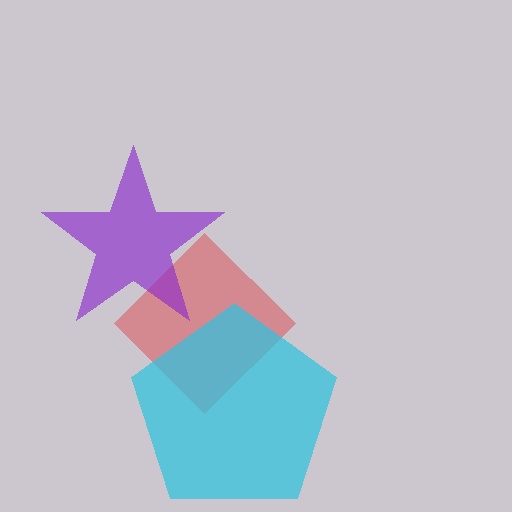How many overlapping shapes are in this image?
There are 3 overlapping shapes in the image.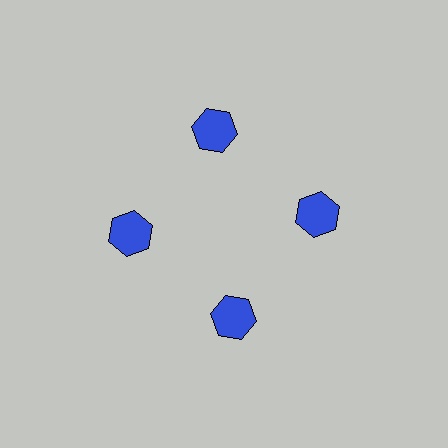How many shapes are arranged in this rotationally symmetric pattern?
There are 4 shapes, arranged in 4 groups of 1.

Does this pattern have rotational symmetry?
Yes, this pattern has 4-fold rotational symmetry. It looks the same after rotating 90 degrees around the center.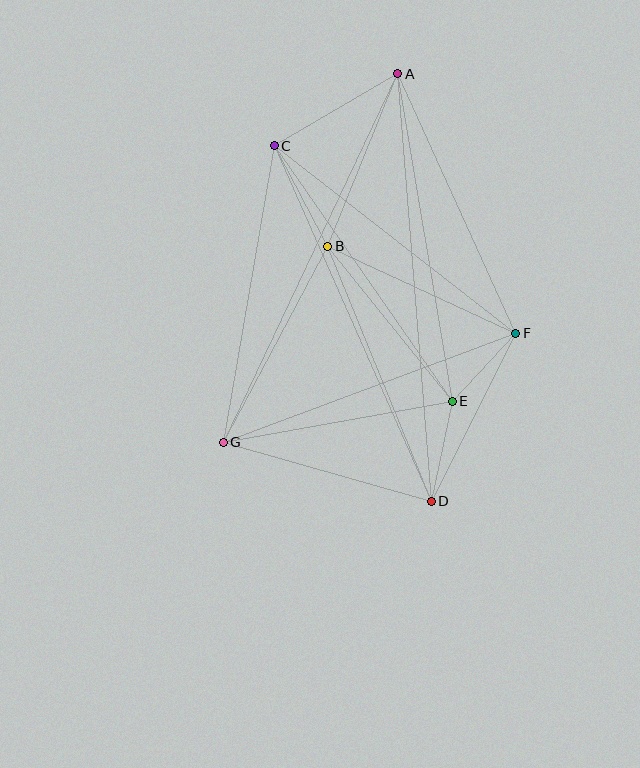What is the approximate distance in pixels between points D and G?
The distance between D and G is approximately 216 pixels.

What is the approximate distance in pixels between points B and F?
The distance between B and F is approximately 207 pixels.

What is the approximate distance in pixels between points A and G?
The distance between A and G is approximately 408 pixels.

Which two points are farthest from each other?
Points A and D are farthest from each other.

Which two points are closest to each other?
Points E and F are closest to each other.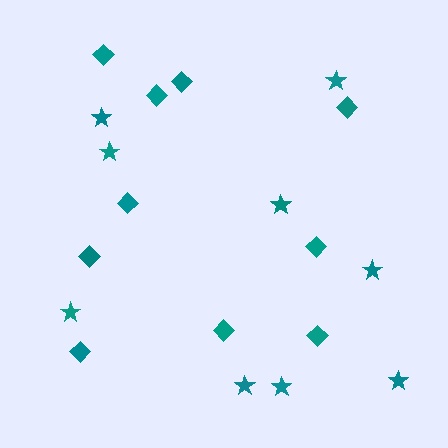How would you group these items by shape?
There are 2 groups: one group of stars (9) and one group of diamonds (10).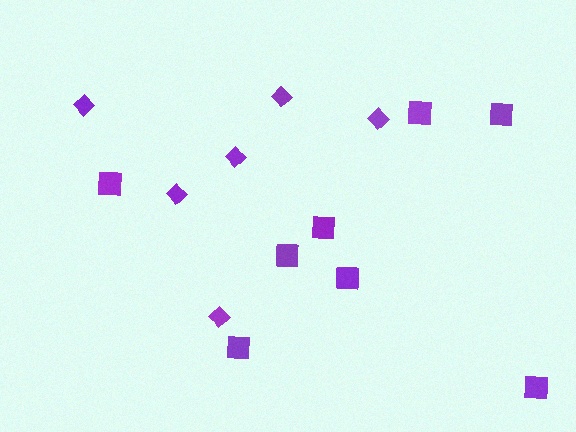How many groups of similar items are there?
There are 2 groups: one group of diamonds (6) and one group of squares (8).